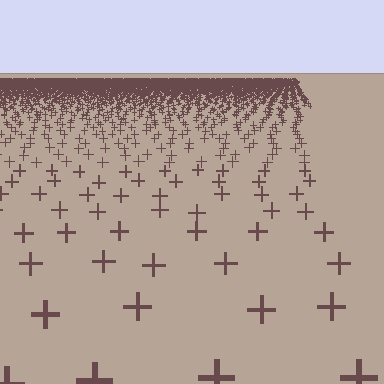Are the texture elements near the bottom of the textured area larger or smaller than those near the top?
Larger. Near the bottom, elements are closer to the viewer and appear at a bigger on-screen size.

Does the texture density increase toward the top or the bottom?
Density increases toward the top.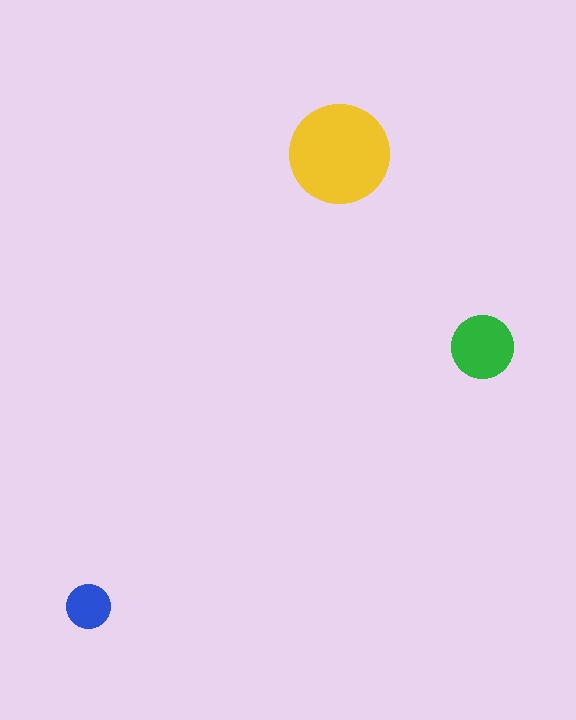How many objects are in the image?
There are 3 objects in the image.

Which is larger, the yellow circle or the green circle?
The yellow one.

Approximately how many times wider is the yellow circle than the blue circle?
About 2.5 times wider.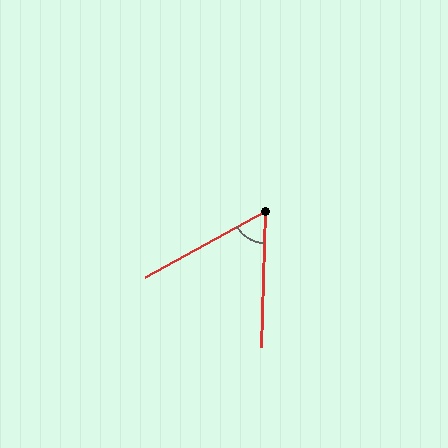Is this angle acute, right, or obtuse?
It is acute.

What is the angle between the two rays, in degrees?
Approximately 60 degrees.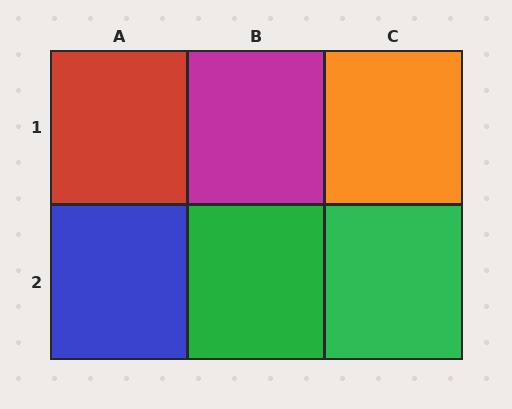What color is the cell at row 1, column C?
Orange.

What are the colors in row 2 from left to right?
Blue, green, green.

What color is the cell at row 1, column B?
Magenta.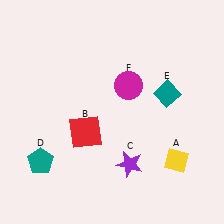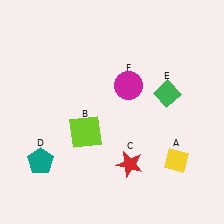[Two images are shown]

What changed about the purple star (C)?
In Image 1, C is purple. In Image 2, it changed to red.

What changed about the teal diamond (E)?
In Image 1, E is teal. In Image 2, it changed to green.